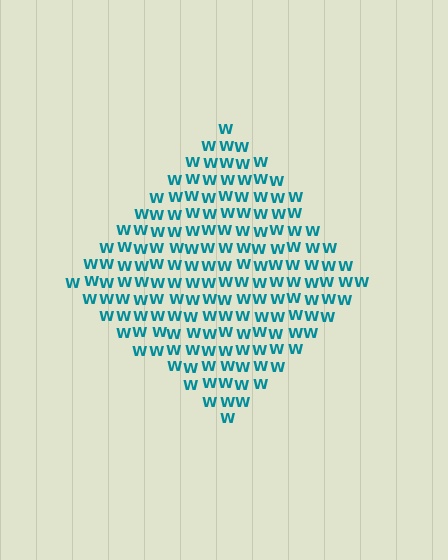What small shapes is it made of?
It is made of small letter W's.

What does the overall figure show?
The overall figure shows a diamond.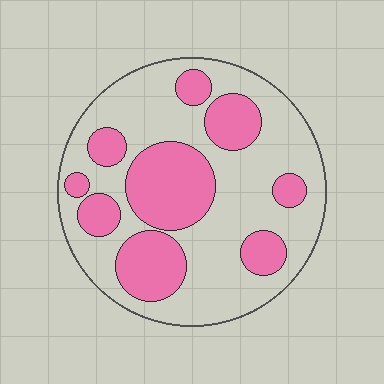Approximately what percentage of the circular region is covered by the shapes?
Approximately 35%.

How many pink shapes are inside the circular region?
9.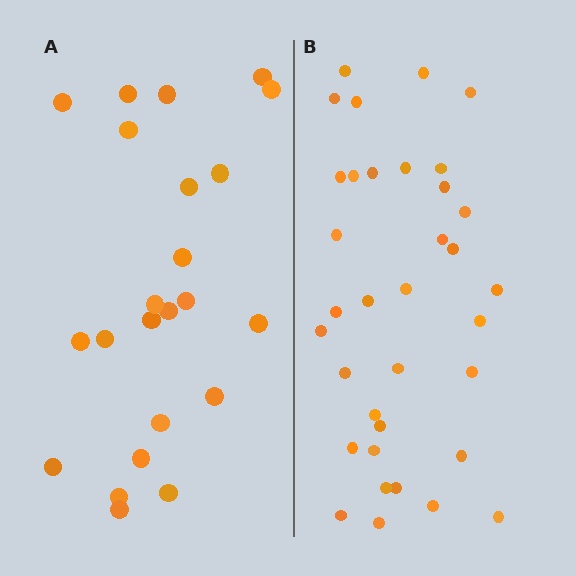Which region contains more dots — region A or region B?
Region B (the right region) has more dots.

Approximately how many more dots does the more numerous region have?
Region B has roughly 12 or so more dots than region A.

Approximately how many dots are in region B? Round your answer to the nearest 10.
About 40 dots. (The exact count is 35, which rounds to 40.)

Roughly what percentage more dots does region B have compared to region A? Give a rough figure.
About 50% more.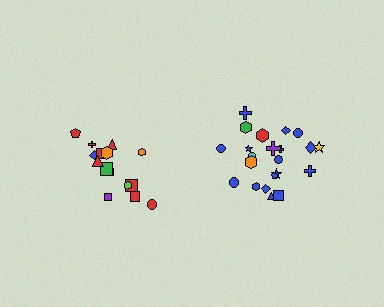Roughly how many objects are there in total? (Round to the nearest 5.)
Roughly 35 objects in total.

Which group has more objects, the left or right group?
The right group.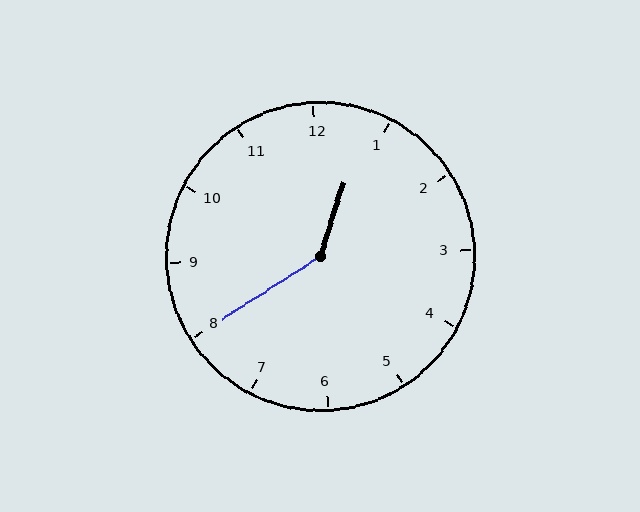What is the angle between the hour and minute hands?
Approximately 140 degrees.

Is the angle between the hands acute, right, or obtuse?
It is obtuse.